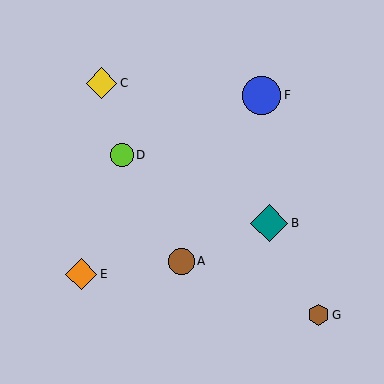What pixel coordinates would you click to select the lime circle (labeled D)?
Click at (122, 155) to select the lime circle D.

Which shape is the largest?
The blue circle (labeled F) is the largest.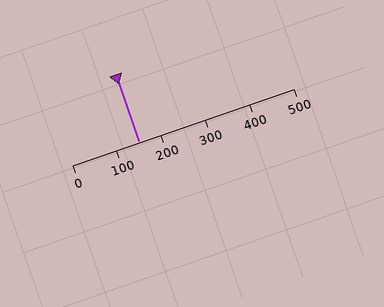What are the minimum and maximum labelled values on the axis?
The axis runs from 0 to 500.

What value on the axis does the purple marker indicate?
The marker indicates approximately 150.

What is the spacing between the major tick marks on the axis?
The major ticks are spaced 100 apart.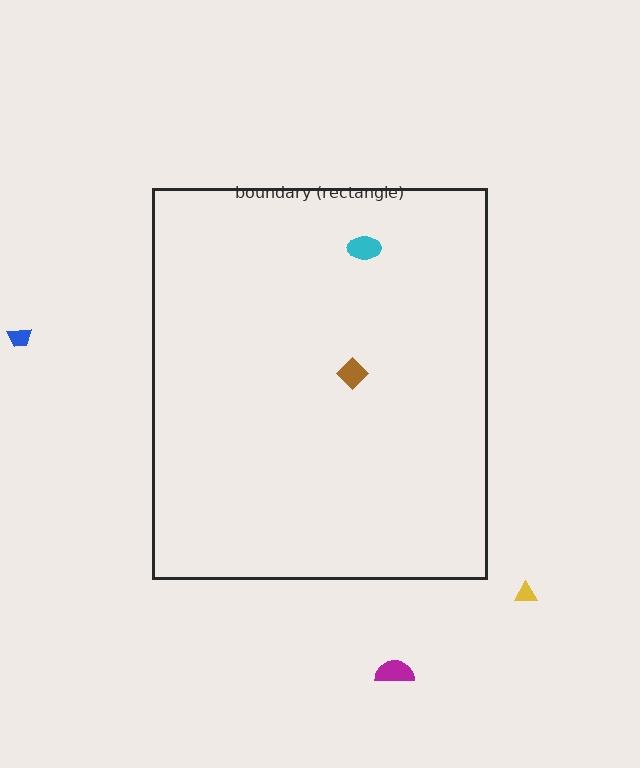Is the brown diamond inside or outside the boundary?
Inside.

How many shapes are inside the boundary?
2 inside, 3 outside.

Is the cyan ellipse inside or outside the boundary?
Inside.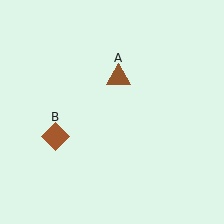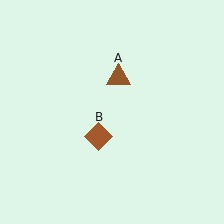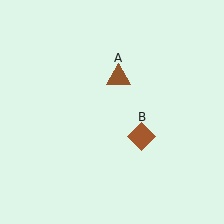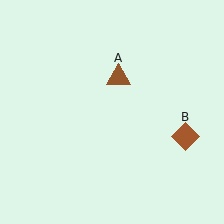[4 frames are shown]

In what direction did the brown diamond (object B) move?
The brown diamond (object B) moved right.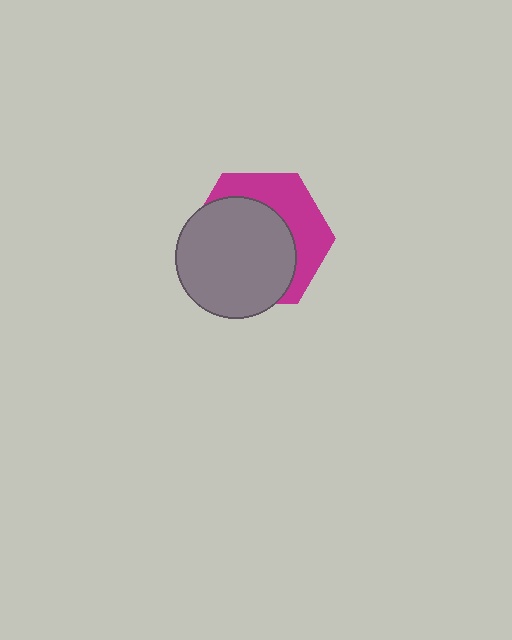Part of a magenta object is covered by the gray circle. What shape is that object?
It is a hexagon.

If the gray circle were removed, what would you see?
You would see the complete magenta hexagon.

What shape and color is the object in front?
The object in front is a gray circle.